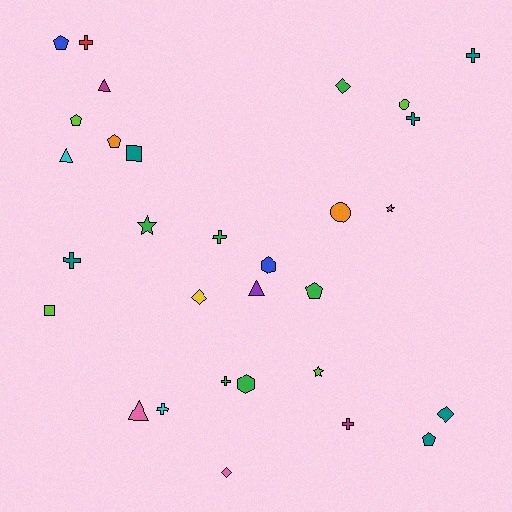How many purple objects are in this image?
There is 1 purple object.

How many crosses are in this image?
There are 8 crosses.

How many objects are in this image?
There are 30 objects.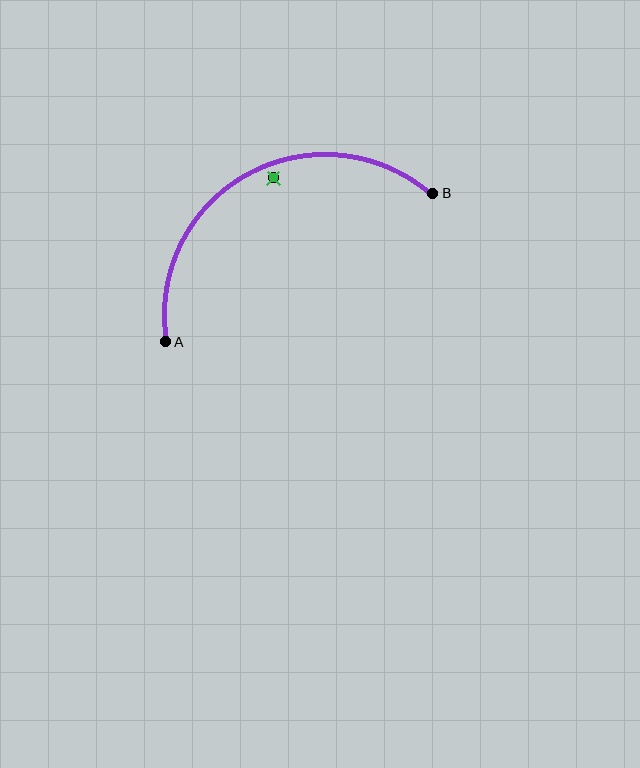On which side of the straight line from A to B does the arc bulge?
The arc bulges above the straight line connecting A and B.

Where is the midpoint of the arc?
The arc midpoint is the point on the curve farthest from the straight line joining A and B. It sits above that line.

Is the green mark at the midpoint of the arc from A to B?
No — the green mark does not lie on the arc at all. It sits slightly inside the curve.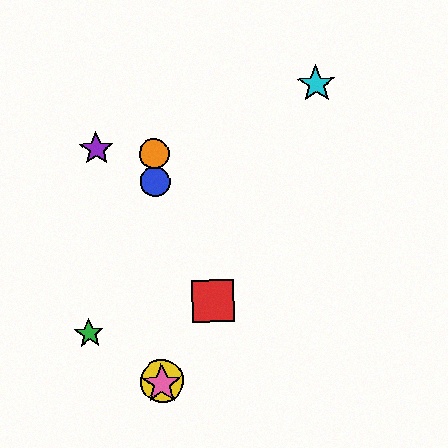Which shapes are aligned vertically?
The blue circle, the yellow circle, the orange circle, the pink star are aligned vertically.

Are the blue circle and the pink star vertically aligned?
Yes, both are at x≈155.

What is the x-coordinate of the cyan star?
The cyan star is at x≈316.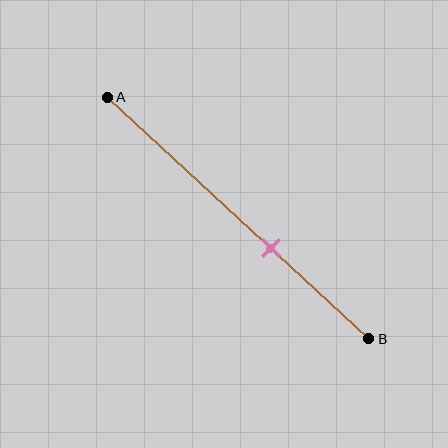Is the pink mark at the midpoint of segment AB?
No, the mark is at about 65% from A, not at the 50% midpoint.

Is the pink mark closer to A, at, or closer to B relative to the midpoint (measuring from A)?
The pink mark is closer to point B than the midpoint of segment AB.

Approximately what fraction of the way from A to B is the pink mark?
The pink mark is approximately 65% of the way from A to B.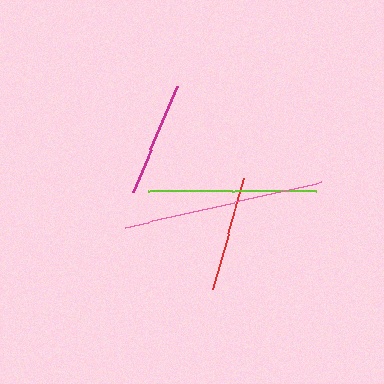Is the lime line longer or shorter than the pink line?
The pink line is longer than the lime line.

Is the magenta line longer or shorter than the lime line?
The lime line is longer than the magenta line.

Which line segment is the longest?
The pink line is the longest at approximately 200 pixels.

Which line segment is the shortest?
The magenta line is the shortest at approximately 114 pixels.